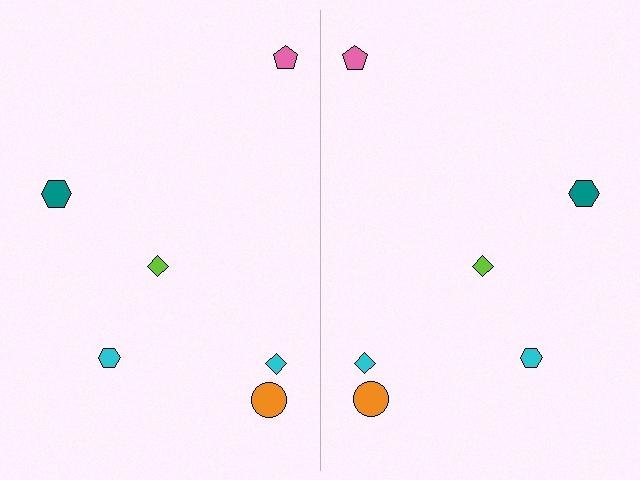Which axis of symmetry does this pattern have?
The pattern has a vertical axis of symmetry running through the center of the image.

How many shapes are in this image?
There are 12 shapes in this image.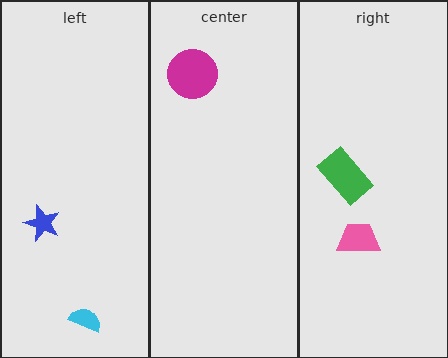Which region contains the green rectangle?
The right region.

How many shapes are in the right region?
2.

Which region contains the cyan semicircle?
The left region.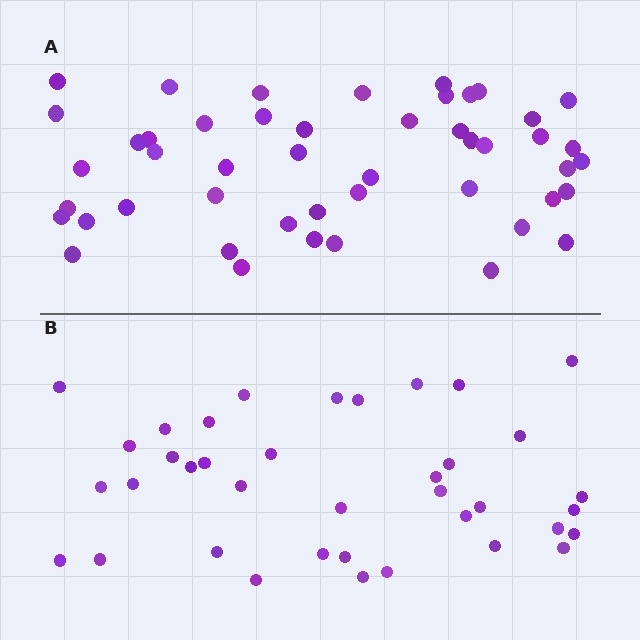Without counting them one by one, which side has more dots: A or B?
Region A (the top region) has more dots.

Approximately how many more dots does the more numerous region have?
Region A has roughly 10 or so more dots than region B.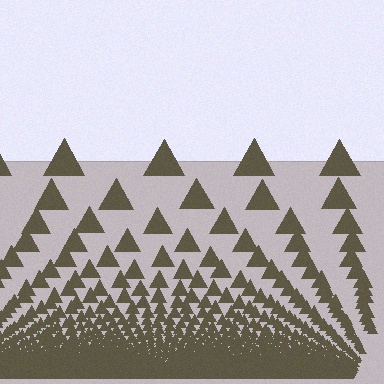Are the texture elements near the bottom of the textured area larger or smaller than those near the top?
Smaller. The gradient is inverted — elements near the bottom are smaller and denser.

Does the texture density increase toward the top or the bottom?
Density increases toward the bottom.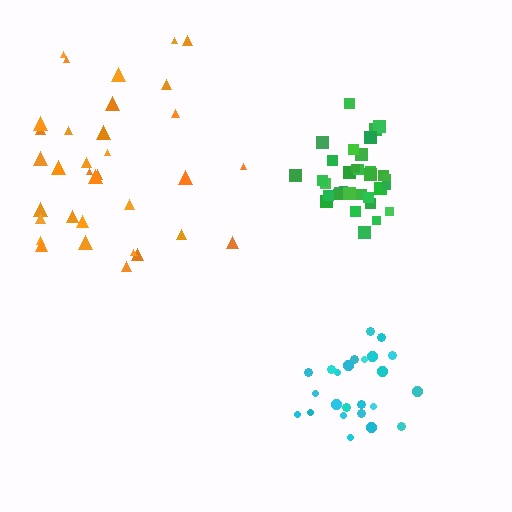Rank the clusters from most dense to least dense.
green, cyan, orange.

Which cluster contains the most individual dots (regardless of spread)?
Orange (34).